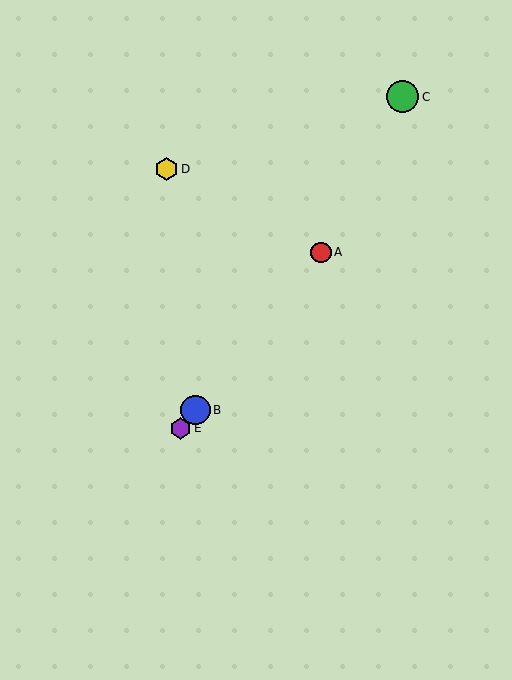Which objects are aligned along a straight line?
Objects A, B, E are aligned along a straight line.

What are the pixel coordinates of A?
Object A is at (321, 252).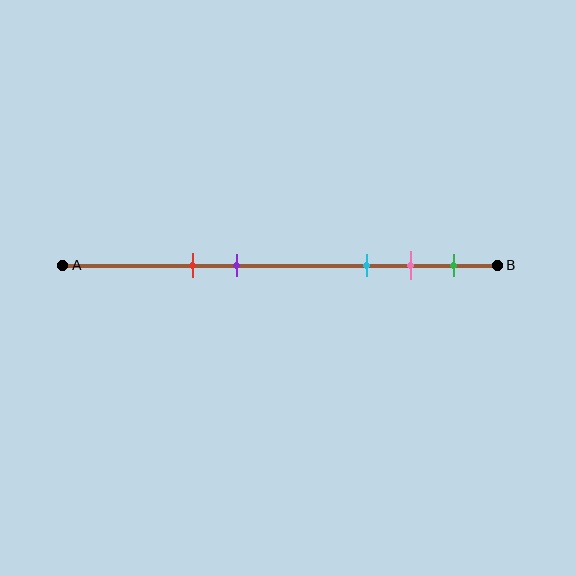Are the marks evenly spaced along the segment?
No, the marks are not evenly spaced.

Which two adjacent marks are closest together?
The pink and green marks are the closest adjacent pair.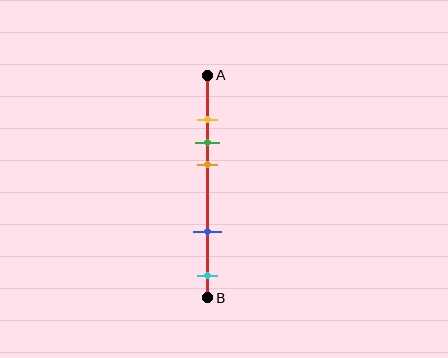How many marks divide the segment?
There are 5 marks dividing the segment.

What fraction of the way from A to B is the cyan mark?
The cyan mark is approximately 90% (0.9) of the way from A to B.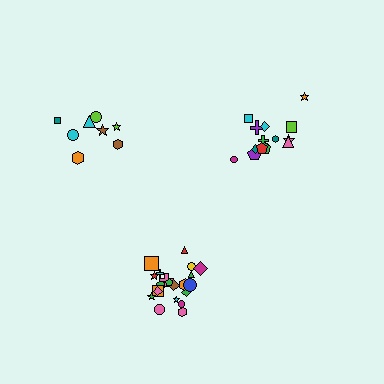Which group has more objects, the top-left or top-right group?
The top-right group.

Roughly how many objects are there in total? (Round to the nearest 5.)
Roughly 45 objects in total.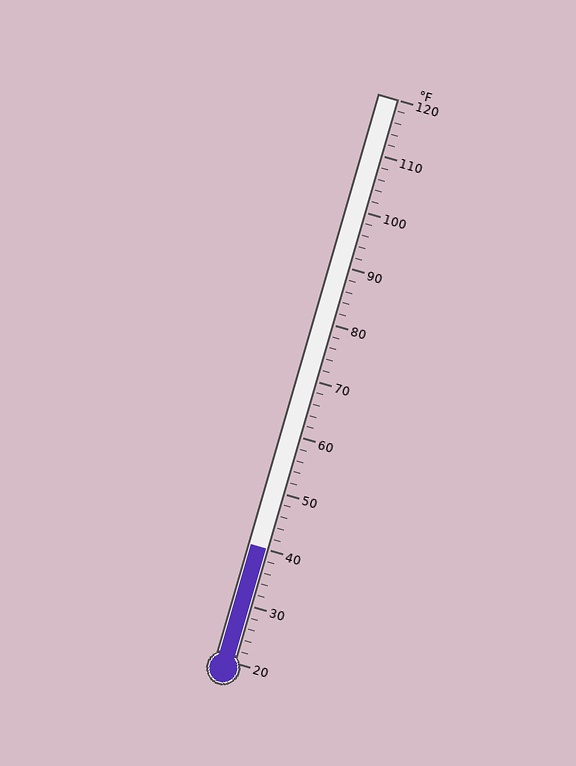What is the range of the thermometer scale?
The thermometer scale ranges from 20°F to 120°F.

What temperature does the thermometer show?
The thermometer shows approximately 40°F.